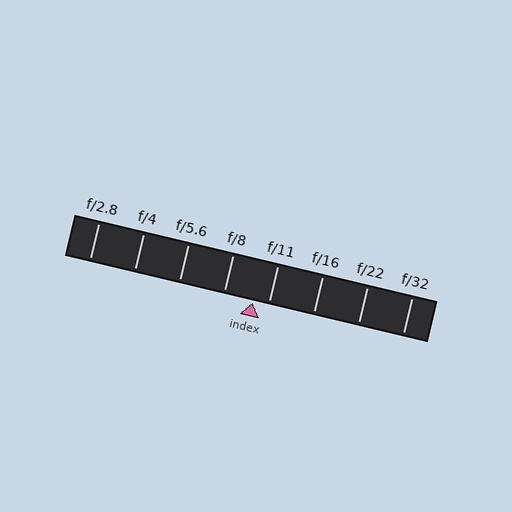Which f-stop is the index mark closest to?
The index mark is closest to f/11.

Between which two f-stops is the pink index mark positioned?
The index mark is between f/8 and f/11.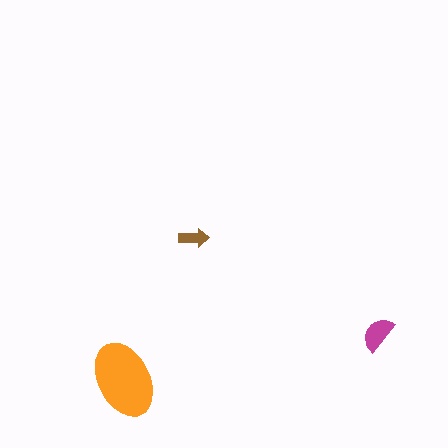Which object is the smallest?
The brown arrow.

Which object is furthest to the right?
The magenta semicircle is rightmost.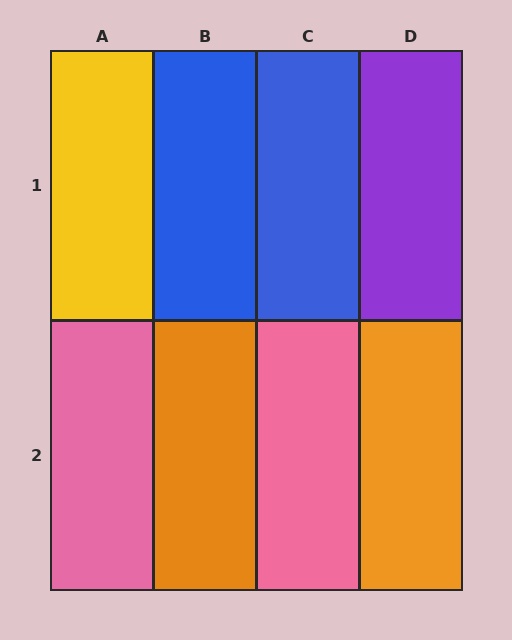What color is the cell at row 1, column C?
Blue.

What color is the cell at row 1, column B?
Blue.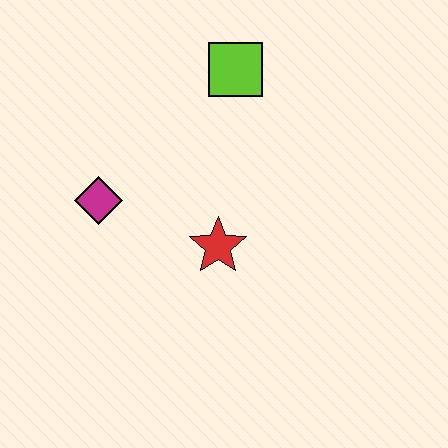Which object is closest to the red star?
The magenta diamond is closest to the red star.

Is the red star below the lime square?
Yes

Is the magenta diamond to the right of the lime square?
No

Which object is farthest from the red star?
The lime square is farthest from the red star.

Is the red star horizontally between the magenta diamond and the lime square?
Yes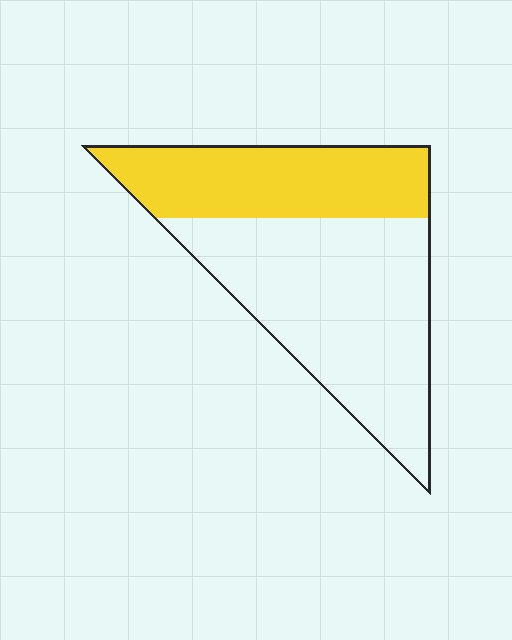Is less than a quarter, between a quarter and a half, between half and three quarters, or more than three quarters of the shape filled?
Between a quarter and a half.